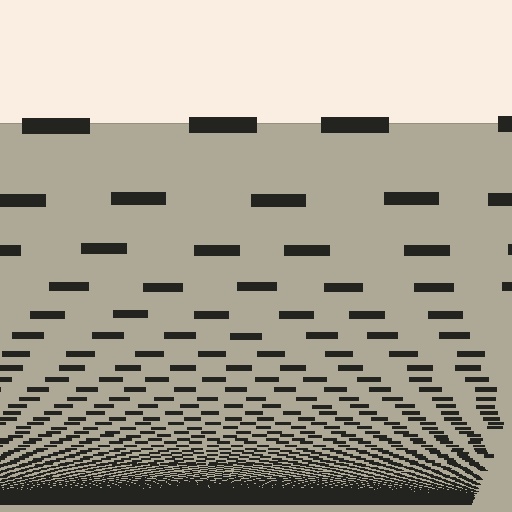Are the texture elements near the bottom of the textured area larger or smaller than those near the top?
Smaller. The gradient is inverted — elements near the bottom are smaller and denser.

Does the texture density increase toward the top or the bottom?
Density increases toward the bottom.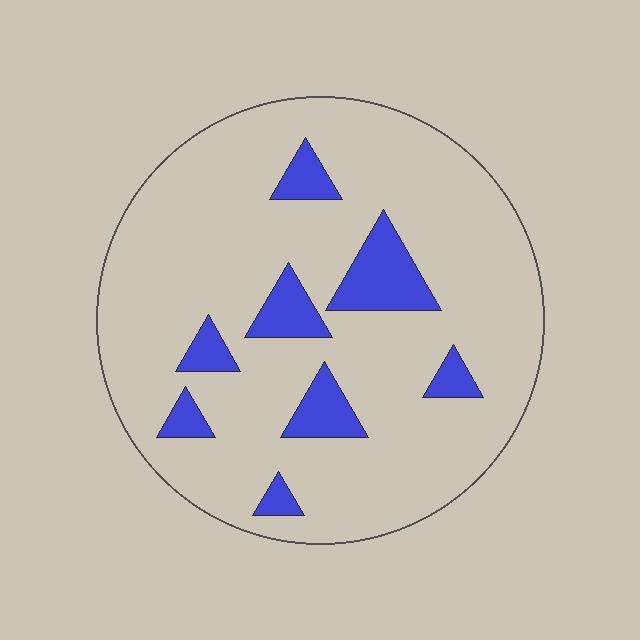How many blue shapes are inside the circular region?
8.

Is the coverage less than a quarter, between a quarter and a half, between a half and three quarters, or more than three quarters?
Less than a quarter.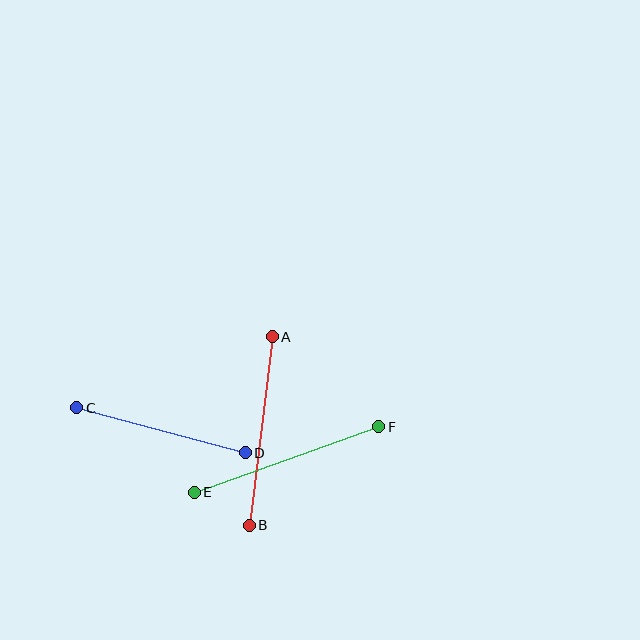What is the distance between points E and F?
The distance is approximately 196 pixels.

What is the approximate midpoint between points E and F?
The midpoint is at approximately (286, 460) pixels.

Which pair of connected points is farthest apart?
Points E and F are farthest apart.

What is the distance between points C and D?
The distance is approximately 174 pixels.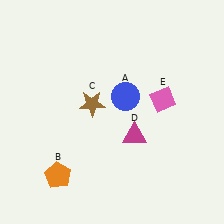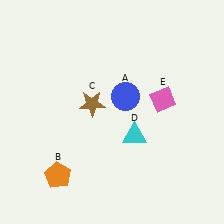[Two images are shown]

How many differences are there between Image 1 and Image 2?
There is 1 difference between the two images.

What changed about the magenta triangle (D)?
In Image 1, D is magenta. In Image 2, it changed to cyan.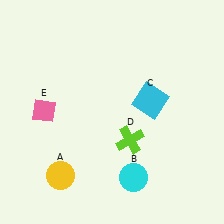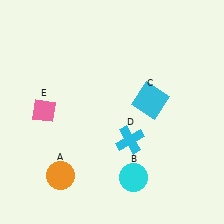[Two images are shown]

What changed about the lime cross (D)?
In Image 1, D is lime. In Image 2, it changed to cyan.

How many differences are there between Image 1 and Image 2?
There are 2 differences between the two images.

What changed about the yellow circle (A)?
In Image 1, A is yellow. In Image 2, it changed to orange.